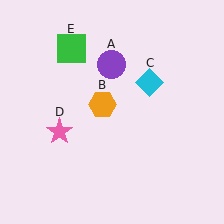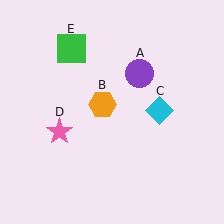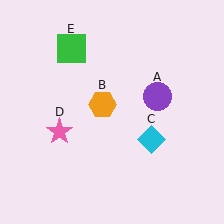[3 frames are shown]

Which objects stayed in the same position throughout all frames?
Orange hexagon (object B) and pink star (object D) and green square (object E) remained stationary.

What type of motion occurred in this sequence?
The purple circle (object A), cyan diamond (object C) rotated clockwise around the center of the scene.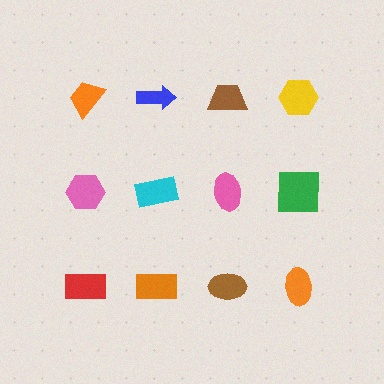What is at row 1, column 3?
A brown trapezoid.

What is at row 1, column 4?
A yellow hexagon.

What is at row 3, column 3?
A brown ellipse.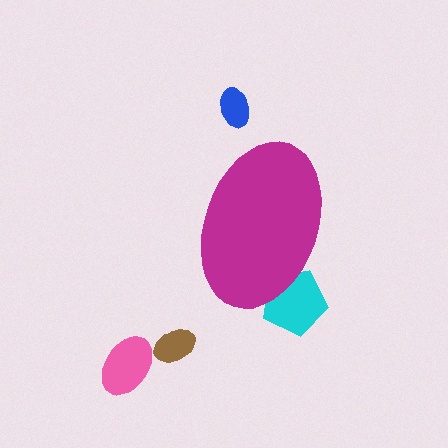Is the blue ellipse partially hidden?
No, the blue ellipse is fully visible.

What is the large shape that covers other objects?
A magenta ellipse.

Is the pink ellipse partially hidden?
No, the pink ellipse is fully visible.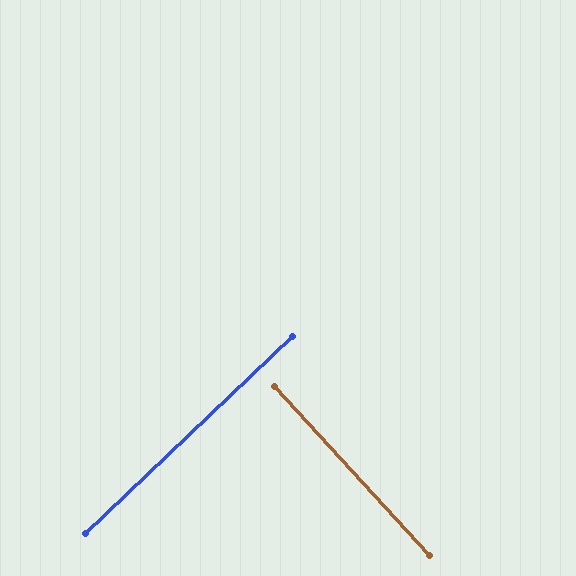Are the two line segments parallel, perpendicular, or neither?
Perpendicular — they meet at approximately 89°.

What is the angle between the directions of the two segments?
Approximately 89 degrees.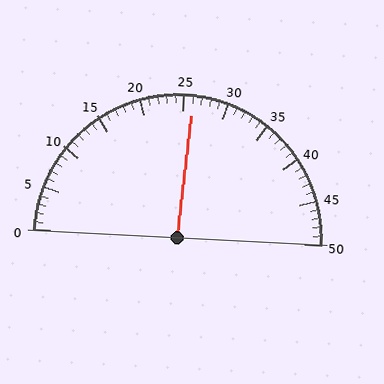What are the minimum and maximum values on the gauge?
The gauge ranges from 0 to 50.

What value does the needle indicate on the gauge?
The needle indicates approximately 26.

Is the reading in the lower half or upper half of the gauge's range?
The reading is in the upper half of the range (0 to 50).